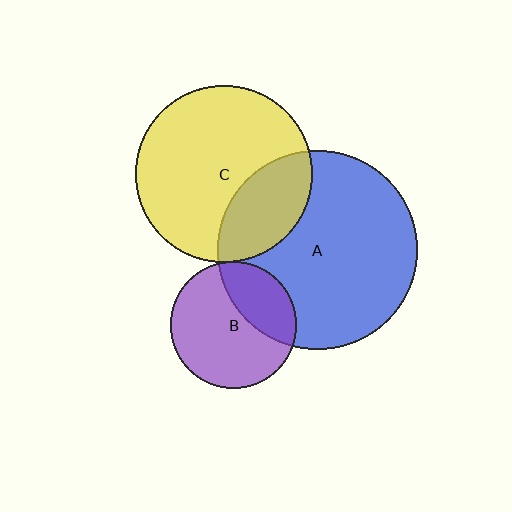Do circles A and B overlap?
Yes.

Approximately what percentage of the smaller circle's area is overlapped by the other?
Approximately 30%.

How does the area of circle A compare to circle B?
Approximately 2.5 times.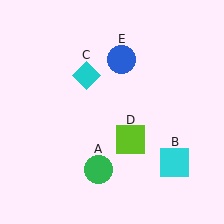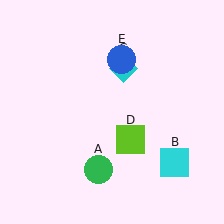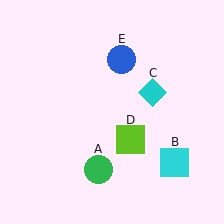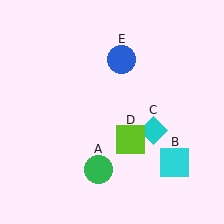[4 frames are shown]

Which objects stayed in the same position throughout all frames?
Green circle (object A) and cyan square (object B) and lime square (object D) and blue circle (object E) remained stationary.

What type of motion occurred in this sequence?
The cyan diamond (object C) rotated clockwise around the center of the scene.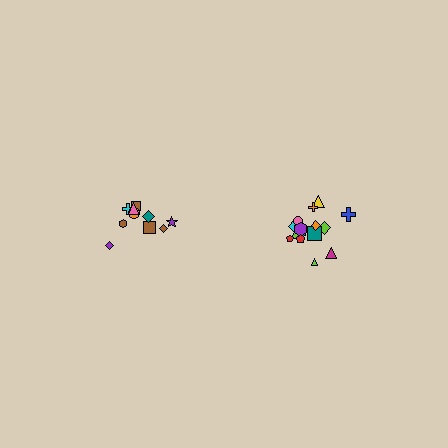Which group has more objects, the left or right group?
The right group.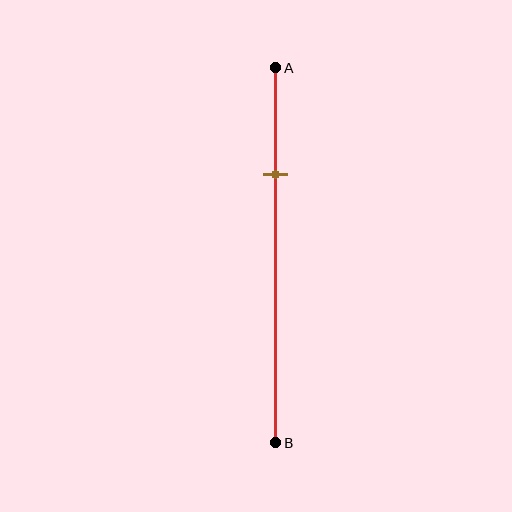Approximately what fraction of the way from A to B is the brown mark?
The brown mark is approximately 30% of the way from A to B.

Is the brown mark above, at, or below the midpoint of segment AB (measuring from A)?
The brown mark is above the midpoint of segment AB.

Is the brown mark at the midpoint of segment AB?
No, the mark is at about 30% from A, not at the 50% midpoint.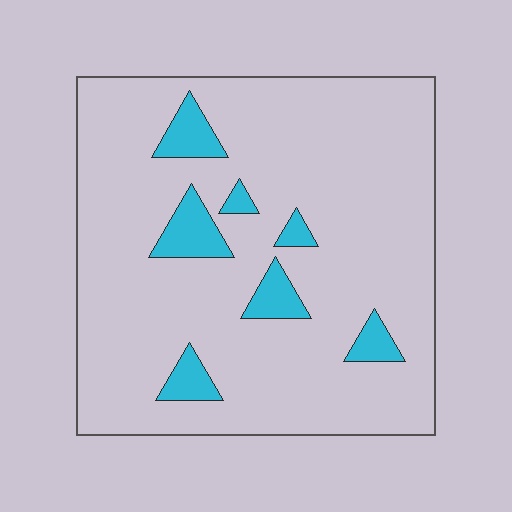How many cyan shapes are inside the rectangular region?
7.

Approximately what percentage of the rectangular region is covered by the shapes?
Approximately 10%.